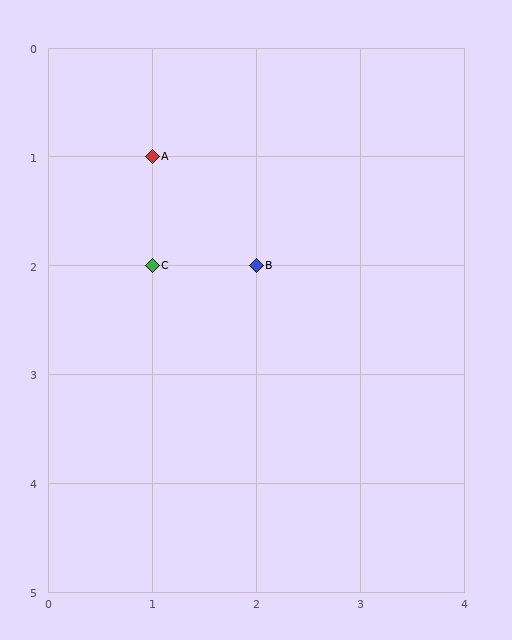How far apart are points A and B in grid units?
Points A and B are 1 column and 1 row apart (about 1.4 grid units diagonally).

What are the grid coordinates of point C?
Point C is at grid coordinates (1, 2).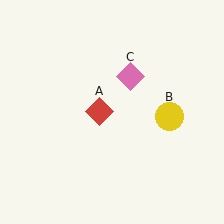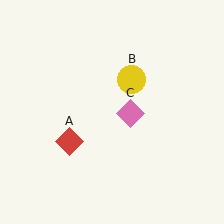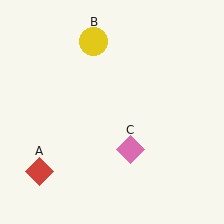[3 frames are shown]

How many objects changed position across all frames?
3 objects changed position: red diamond (object A), yellow circle (object B), pink diamond (object C).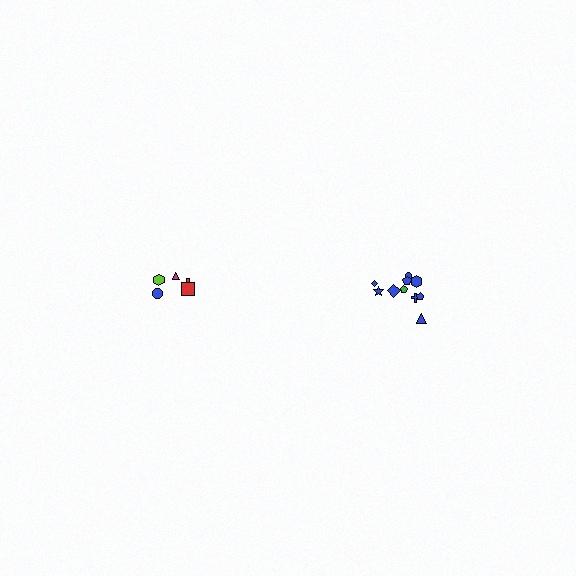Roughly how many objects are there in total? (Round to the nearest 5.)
Roughly 15 objects in total.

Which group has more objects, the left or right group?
The right group.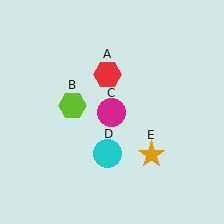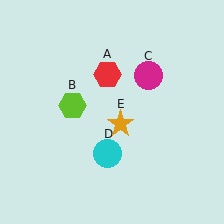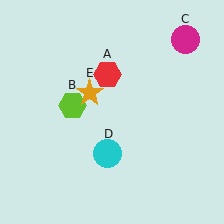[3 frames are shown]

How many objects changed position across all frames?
2 objects changed position: magenta circle (object C), orange star (object E).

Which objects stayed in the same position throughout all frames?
Red hexagon (object A) and lime hexagon (object B) and cyan circle (object D) remained stationary.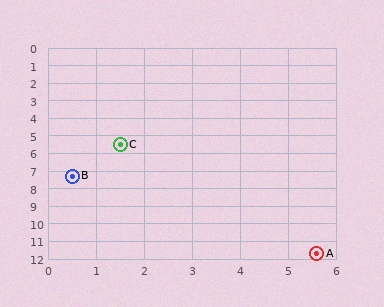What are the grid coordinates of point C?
Point C is at approximately (1.5, 5.5).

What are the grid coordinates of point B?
Point B is at approximately (0.5, 7.3).